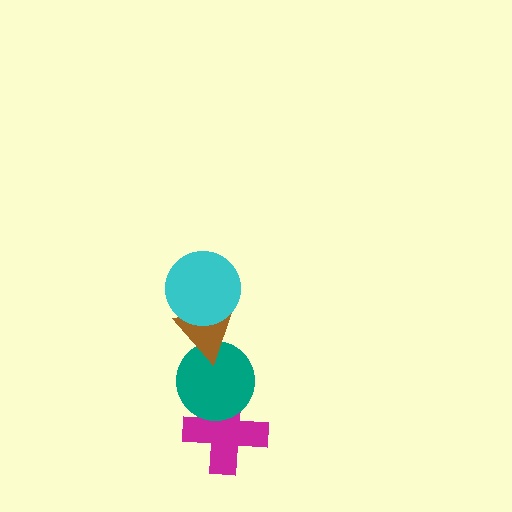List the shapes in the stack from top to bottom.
From top to bottom: the cyan circle, the brown triangle, the teal circle, the magenta cross.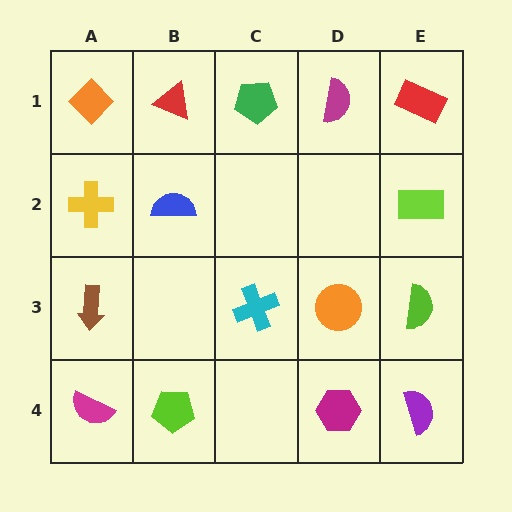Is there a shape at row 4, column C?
No, that cell is empty.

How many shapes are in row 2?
3 shapes.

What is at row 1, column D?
A magenta semicircle.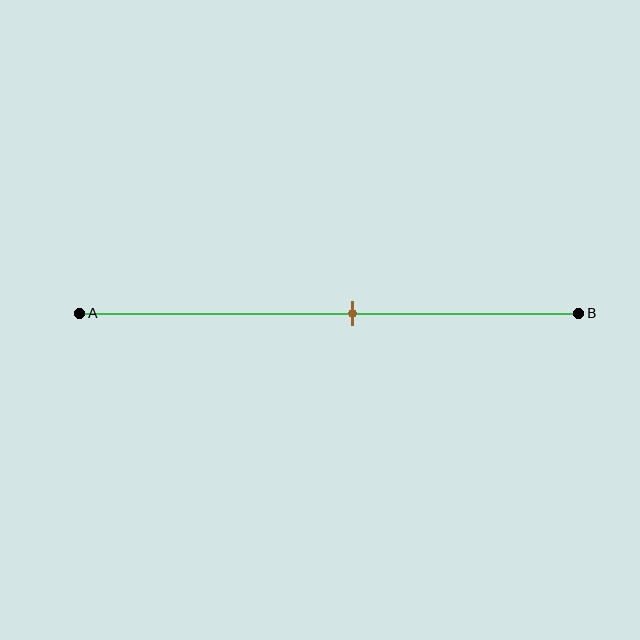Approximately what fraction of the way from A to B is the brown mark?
The brown mark is approximately 55% of the way from A to B.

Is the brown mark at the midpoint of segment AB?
No, the mark is at about 55% from A, not at the 50% midpoint.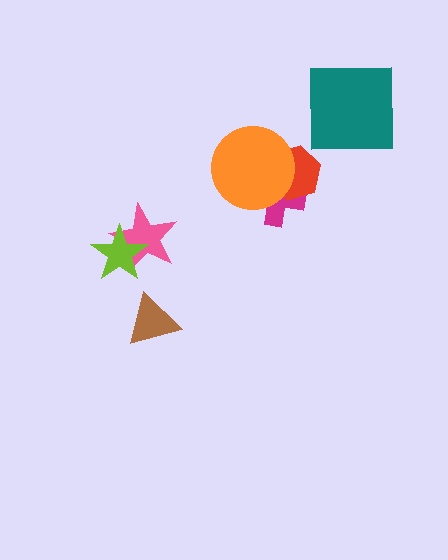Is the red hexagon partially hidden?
Yes, it is partially covered by another shape.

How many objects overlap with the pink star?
1 object overlaps with the pink star.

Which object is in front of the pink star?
The lime star is in front of the pink star.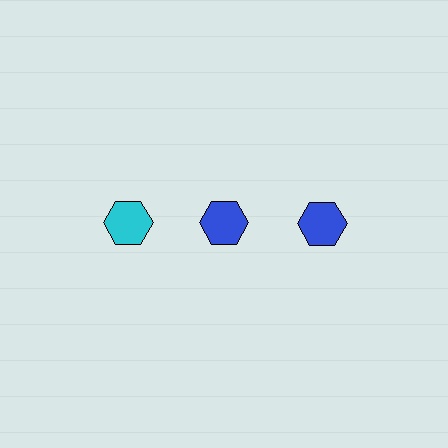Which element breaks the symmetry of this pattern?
The cyan hexagon in the top row, leftmost column breaks the symmetry. All other shapes are blue hexagons.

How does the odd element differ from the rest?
It has a different color: cyan instead of blue.